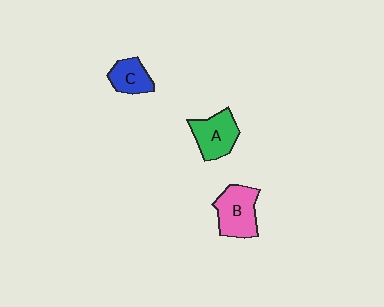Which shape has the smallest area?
Shape C (blue).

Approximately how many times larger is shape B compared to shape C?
Approximately 1.6 times.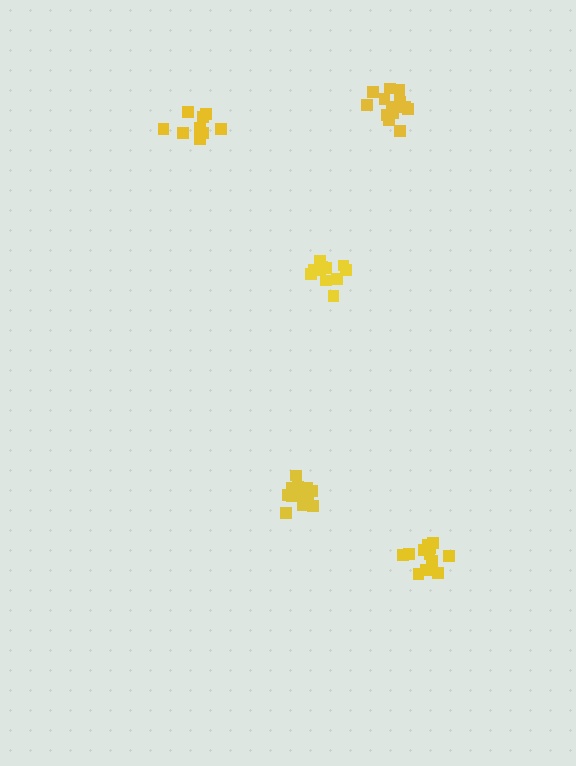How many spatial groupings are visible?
There are 5 spatial groupings.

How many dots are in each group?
Group 1: 9 dots, Group 2: 13 dots, Group 3: 13 dots, Group 4: 13 dots, Group 5: 12 dots (60 total).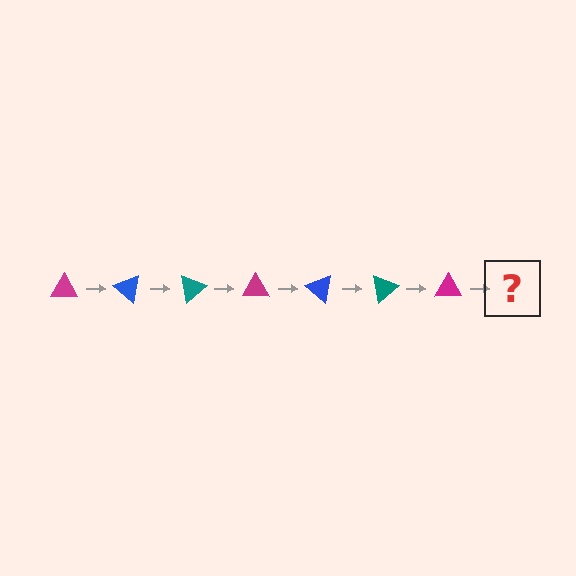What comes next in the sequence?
The next element should be a blue triangle, rotated 280 degrees from the start.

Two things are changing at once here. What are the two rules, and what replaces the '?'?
The two rules are that it rotates 40 degrees each step and the color cycles through magenta, blue, and teal. The '?' should be a blue triangle, rotated 280 degrees from the start.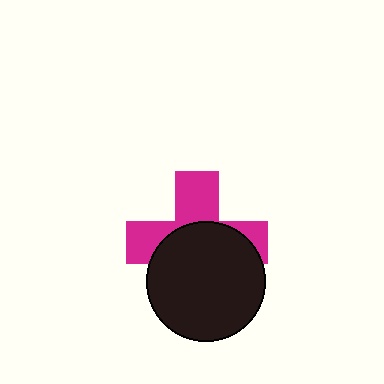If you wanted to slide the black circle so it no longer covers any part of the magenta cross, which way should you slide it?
Slide it down — that is the most direct way to separate the two shapes.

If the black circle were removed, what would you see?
You would see the complete magenta cross.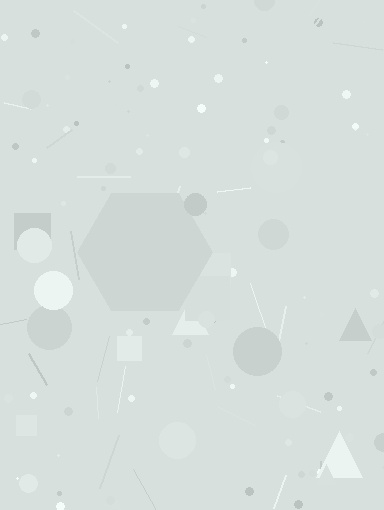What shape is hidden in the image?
A hexagon is hidden in the image.